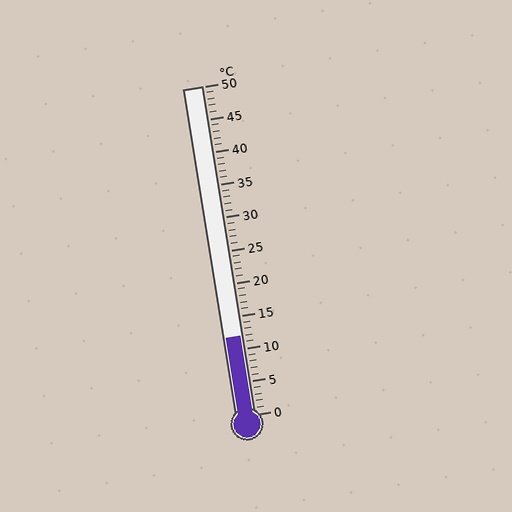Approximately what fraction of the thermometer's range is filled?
The thermometer is filled to approximately 25% of its range.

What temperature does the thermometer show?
The thermometer shows approximately 12°C.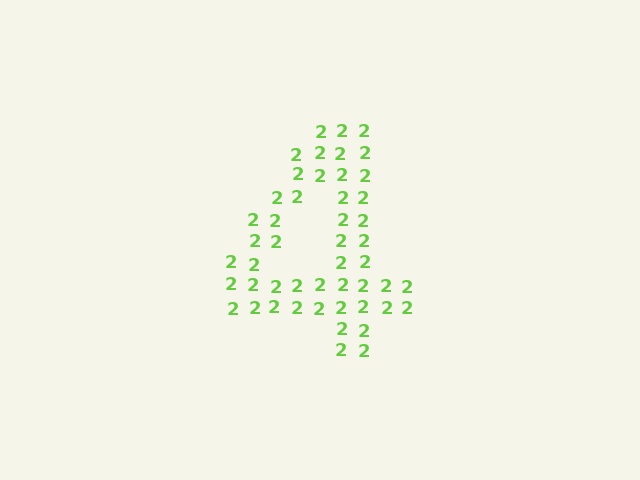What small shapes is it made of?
It is made of small digit 2's.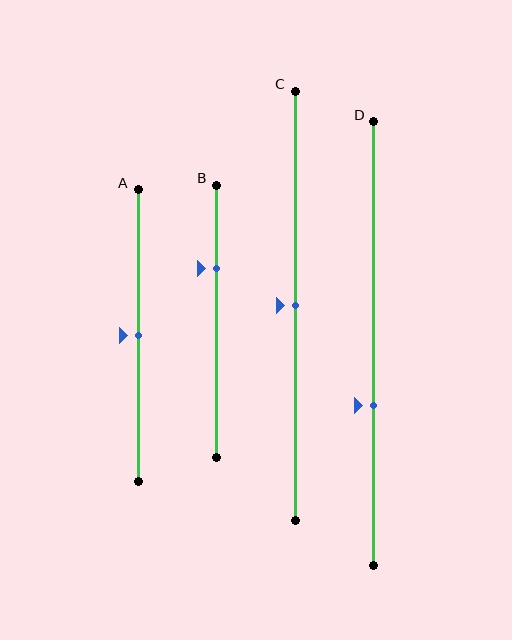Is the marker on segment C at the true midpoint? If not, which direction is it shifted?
Yes, the marker on segment C is at the true midpoint.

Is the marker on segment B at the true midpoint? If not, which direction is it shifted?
No, the marker on segment B is shifted upward by about 19% of the segment length.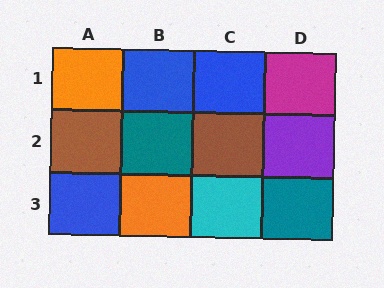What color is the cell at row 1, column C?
Blue.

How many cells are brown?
2 cells are brown.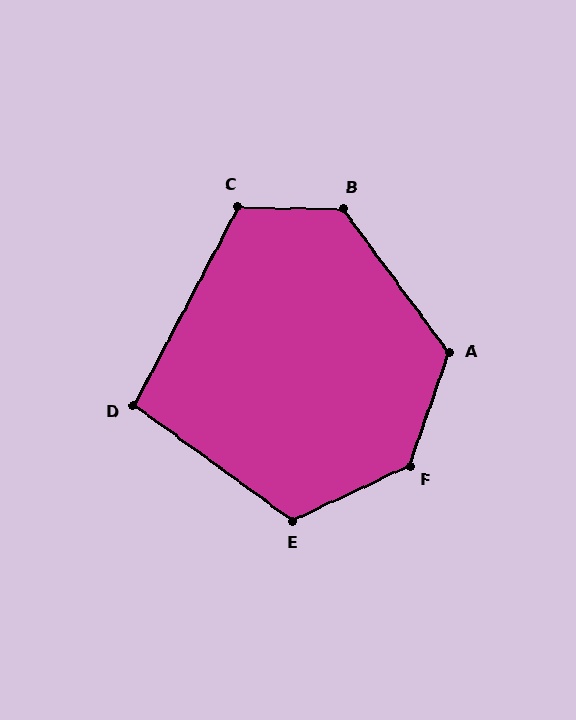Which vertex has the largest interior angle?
F, at approximately 135 degrees.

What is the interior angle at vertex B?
Approximately 127 degrees (obtuse).